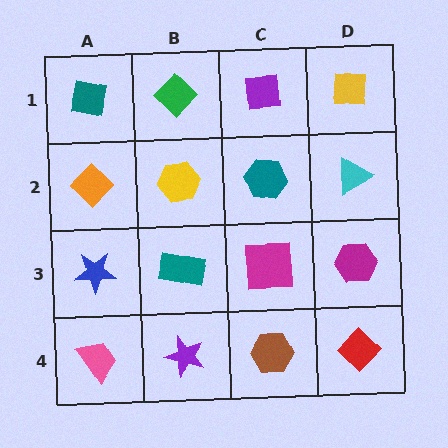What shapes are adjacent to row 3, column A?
An orange diamond (row 2, column A), a pink trapezoid (row 4, column A), a teal rectangle (row 3, column B).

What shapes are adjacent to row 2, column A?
A teal square (row 1, column A), a blue star (row 3, column A), a yellow hexagon (row 2, column B).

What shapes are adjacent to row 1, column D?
A cyan triangle (row 2, column D), a purple square (row 1, column C).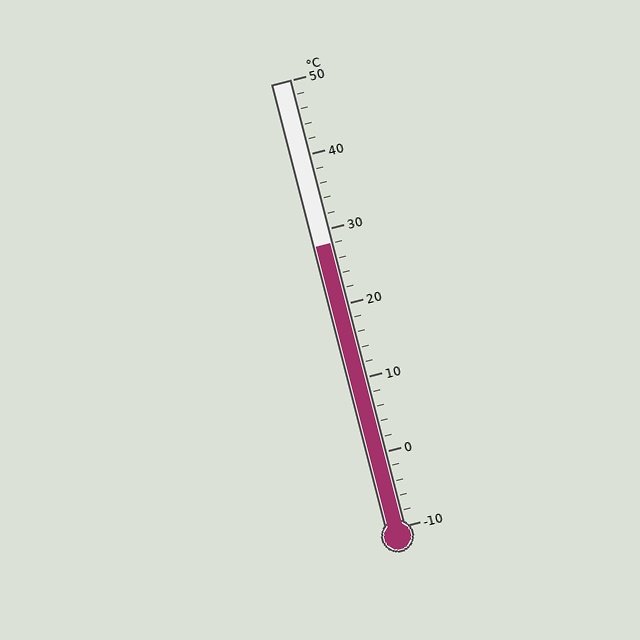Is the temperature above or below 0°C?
The temperature is above 0°C.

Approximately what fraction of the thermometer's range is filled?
The thermometer is filled to approximately 65% of its range.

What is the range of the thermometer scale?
The thermometer scale ranges from -10°C to 50°C.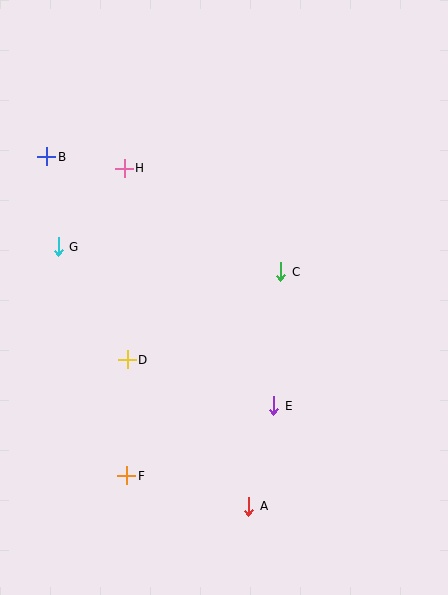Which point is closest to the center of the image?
Point C at (281, 272) is closest to the center.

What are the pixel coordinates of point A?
Point A is at (249, 506).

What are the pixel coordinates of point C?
Point C is at (281, 272).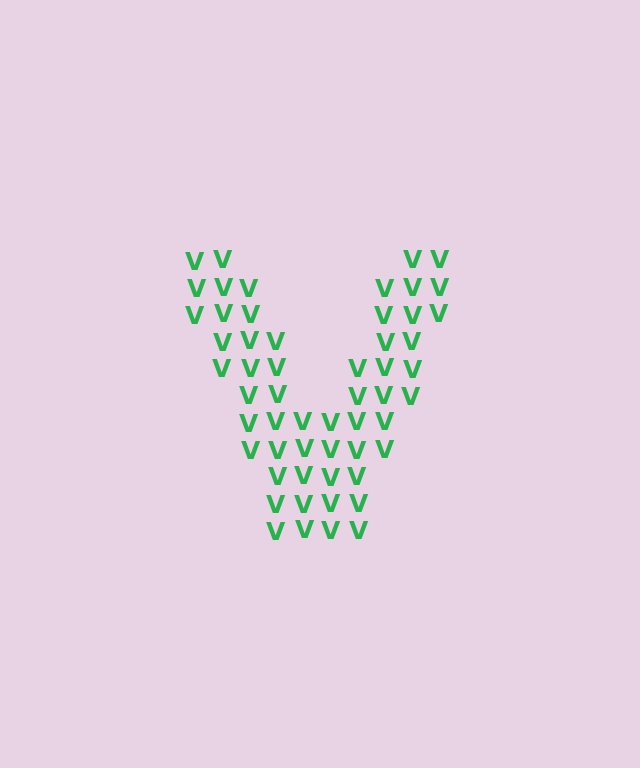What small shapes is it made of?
It is made of small letter V's.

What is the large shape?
The large shape is the letter V.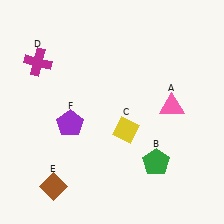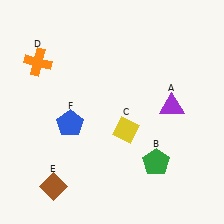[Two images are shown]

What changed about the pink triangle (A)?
In Image 1, A is pink. In Image 2, it changed to purple.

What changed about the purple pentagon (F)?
In Image 1, F is purple. In Image 2, it changed to blue.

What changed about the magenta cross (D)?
In Image 1, D is magenta. In Image 2, it changed to orange.